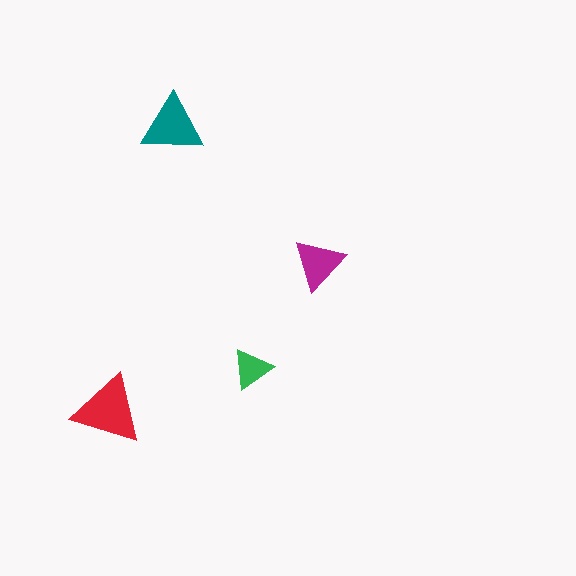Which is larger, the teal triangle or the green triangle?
The teal one.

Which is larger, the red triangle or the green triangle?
The red one.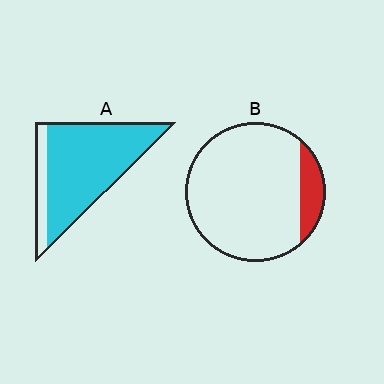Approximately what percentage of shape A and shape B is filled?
A is approximately 85% and B is approximately 15%.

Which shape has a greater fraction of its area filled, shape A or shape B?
Shape A.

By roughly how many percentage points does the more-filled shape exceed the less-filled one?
By roughly 70 percentage points (A over B).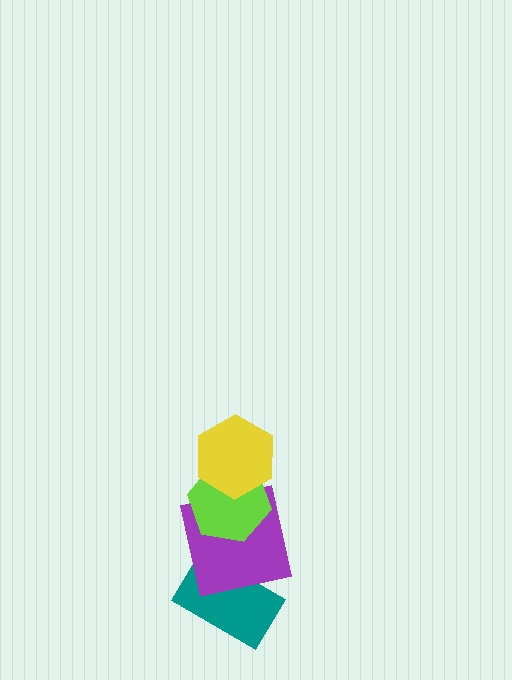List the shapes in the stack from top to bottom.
From top to bottom: the yellow hexagon, the lime hexagon, the purple square, the teal rectangle.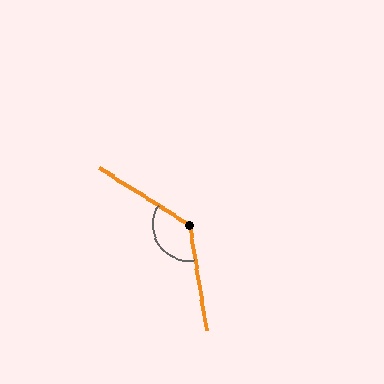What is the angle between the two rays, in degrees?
Approximately 131 degrees.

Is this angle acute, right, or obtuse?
It is obtuse.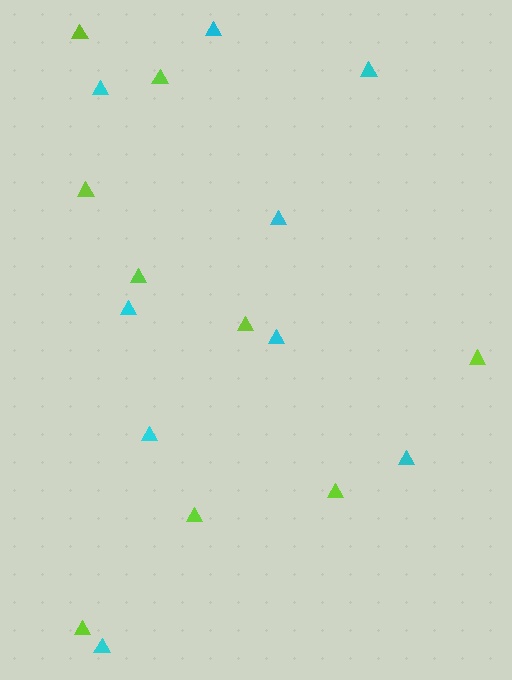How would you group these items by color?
There are 2 groups: one group of lime triangles (9) and one group of cyan triangles (9).